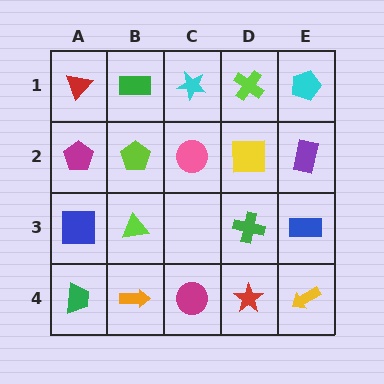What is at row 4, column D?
A red star.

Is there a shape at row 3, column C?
No, that cell is empty.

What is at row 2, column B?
A lime pentagon.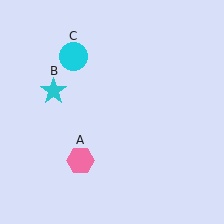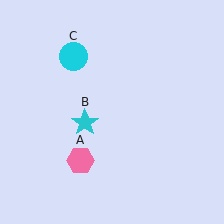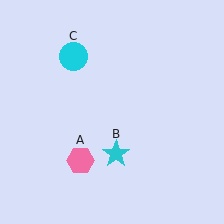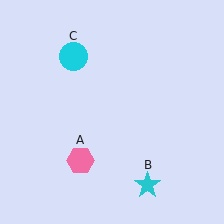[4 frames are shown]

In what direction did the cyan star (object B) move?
The cyan star (object B) moved down and to the right.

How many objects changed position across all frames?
1 object changed position: cyan star (object B).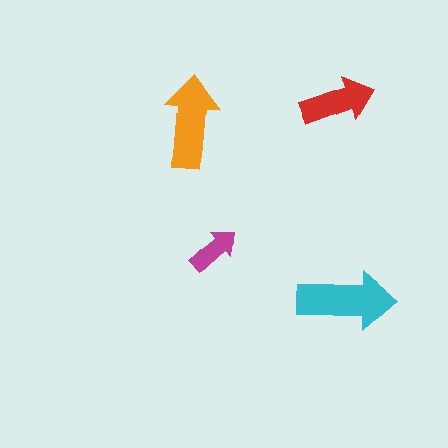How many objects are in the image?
There are 4 objects in the image.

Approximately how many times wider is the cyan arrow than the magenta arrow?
About 2 times wider.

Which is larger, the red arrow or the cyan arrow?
The cyan one.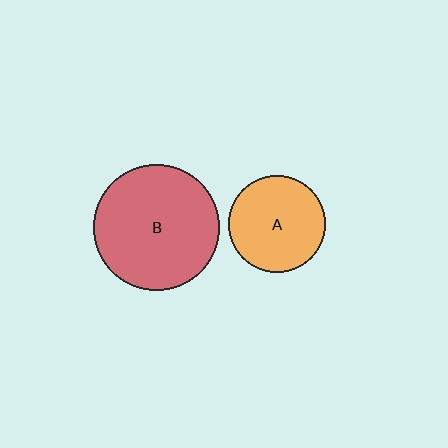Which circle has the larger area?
Circle B (red).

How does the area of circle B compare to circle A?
Approximately 1.7 times.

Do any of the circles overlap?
No, none of the circles overlap.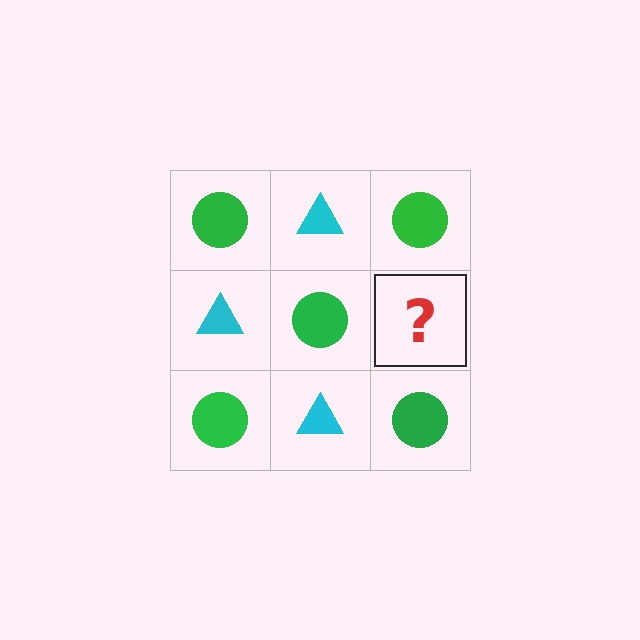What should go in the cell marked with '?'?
The missing cell should contain a cyan triangle.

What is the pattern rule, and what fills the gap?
The rule is that it alternates green circle and cyan triangle in a checkerboard pattern. The gap should be filled with a cyan triangle.